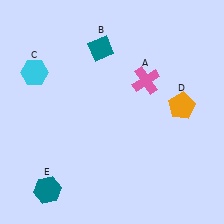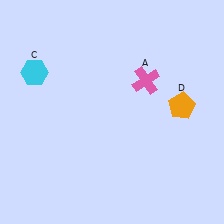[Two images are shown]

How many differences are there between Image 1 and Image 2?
There are 2 differences between the two images.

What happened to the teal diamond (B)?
The teal diamond (B) was removed in Image 2. It was in the top-left area of Image 1.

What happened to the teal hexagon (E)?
The teal hexagon (E) was removed in Image 2. It was in the bottom-left area of Image 1.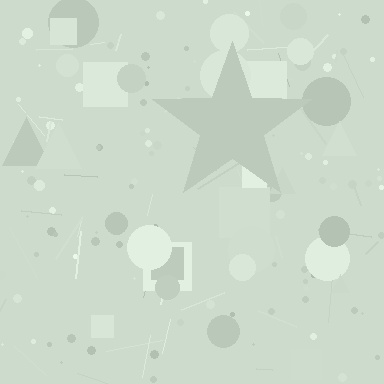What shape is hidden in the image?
A star is hidden in the image.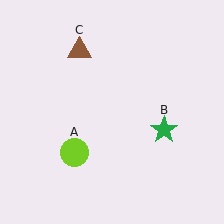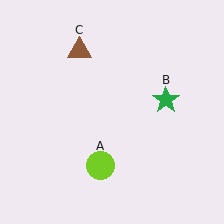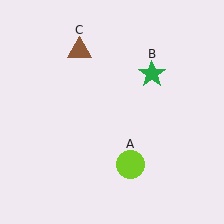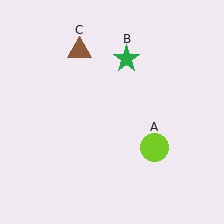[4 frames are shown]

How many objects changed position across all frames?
2 objects changed position: lime circle (object A), green star (object B).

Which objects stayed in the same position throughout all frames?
Brown triangle (object C) remained stationary.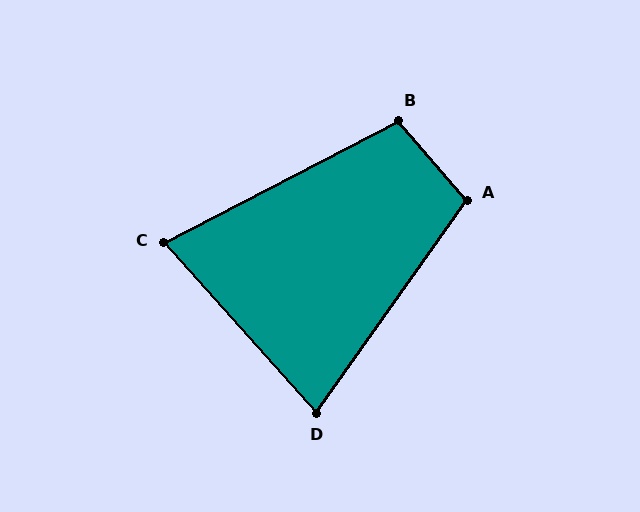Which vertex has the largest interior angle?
A, at approximately 104 degrees.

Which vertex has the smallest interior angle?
C, at approximately 76 degrees.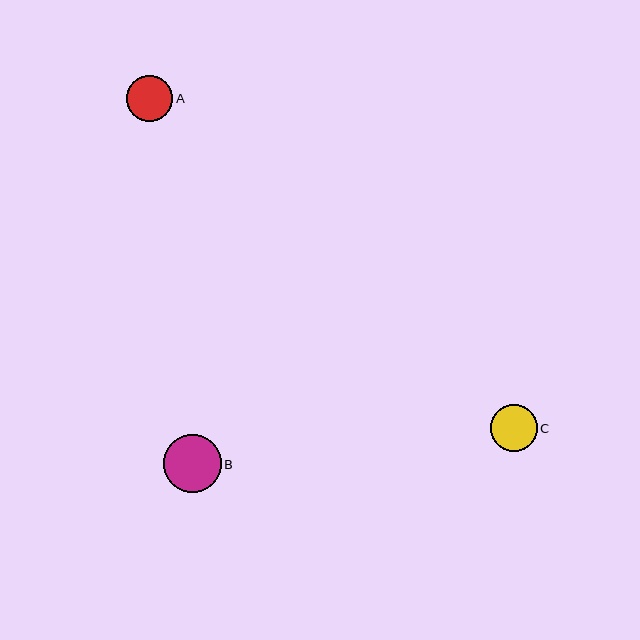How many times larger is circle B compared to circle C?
Circle B is approximately 1.2 times the size of circle C.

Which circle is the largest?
Circle B is the largest with a size of approximately 57 pixels.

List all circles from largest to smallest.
From largest to smallest: B, C, A.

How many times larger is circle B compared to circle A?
Circle B is approximately 1.2 times the size of circle A.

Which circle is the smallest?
Circle A is the smallest with a size of approximately 46 pixels.